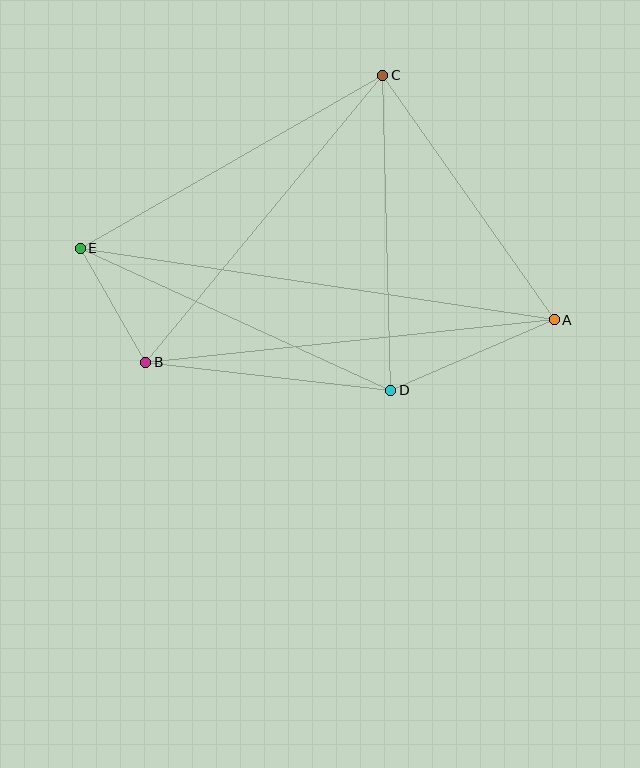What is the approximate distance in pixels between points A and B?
The distance between A and B is approximately 410 pixels.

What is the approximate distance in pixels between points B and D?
The distance between B and D is approximately 247 pixels.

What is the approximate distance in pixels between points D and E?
The distance between D and E is approximately 341 pixels.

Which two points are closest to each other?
Points B and E are closest to each other.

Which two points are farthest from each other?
Points A and E are farthest from each other.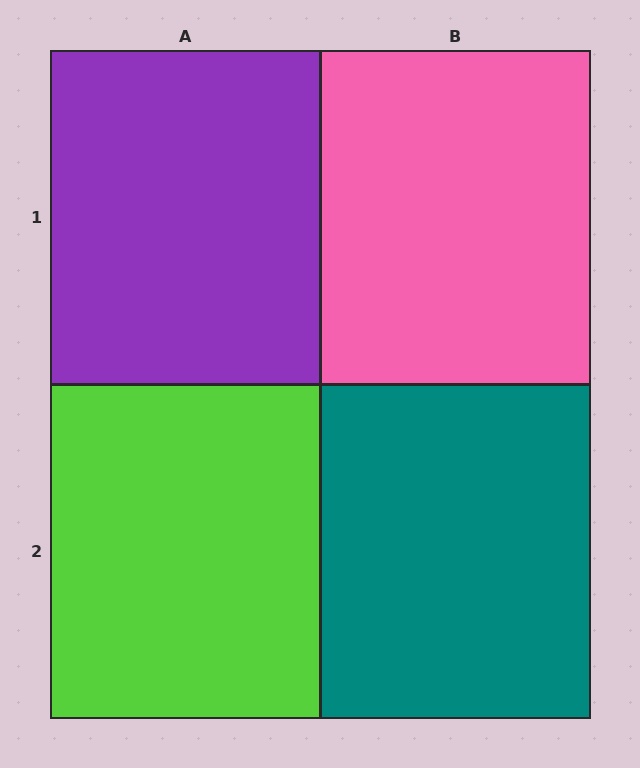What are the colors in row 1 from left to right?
Purple, pink.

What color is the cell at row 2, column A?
Lime.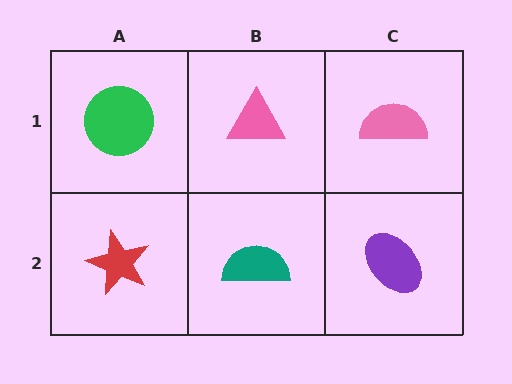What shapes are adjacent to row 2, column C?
A pink semicircle (row 1, column C), a teal semicircle (row 2, column B).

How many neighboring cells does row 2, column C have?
2.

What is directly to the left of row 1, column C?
A pink triangle.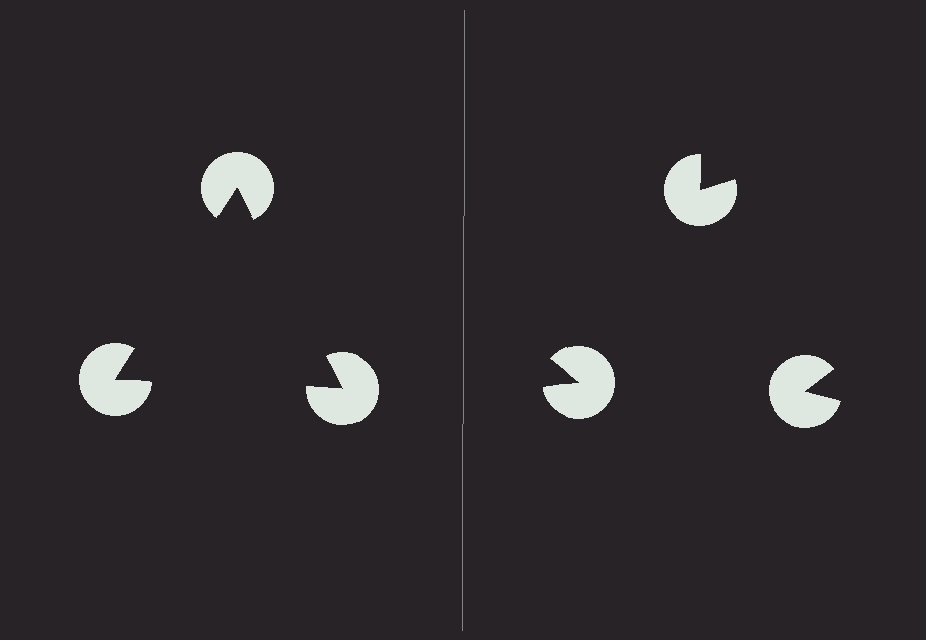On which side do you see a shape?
An illusory triangle appears on the left side. On the right side the wedge cuts are rotated, so no coherent shape forms.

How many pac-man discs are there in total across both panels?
6 — 3 on each side.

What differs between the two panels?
The pac-man discs are positioned identically on both sides; only the wedge orientations differ. On the left they align to a triangle; on the right they are misaligned.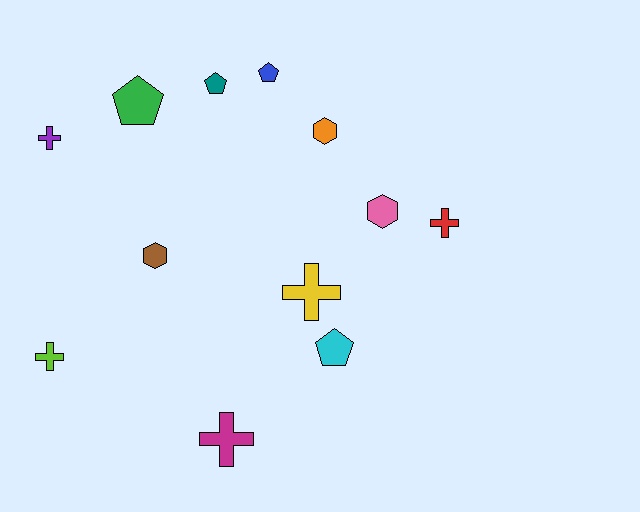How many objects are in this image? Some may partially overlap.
There are 12 objects.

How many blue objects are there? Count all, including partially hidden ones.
There is 1 blue object.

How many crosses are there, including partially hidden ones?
There are 5 crosses.